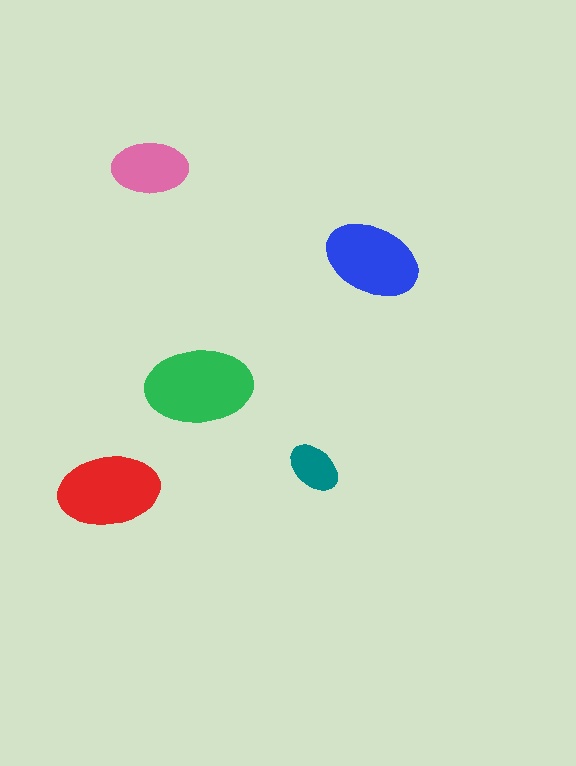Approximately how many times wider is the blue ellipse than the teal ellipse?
About 2 times wider.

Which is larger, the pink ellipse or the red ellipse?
The red one.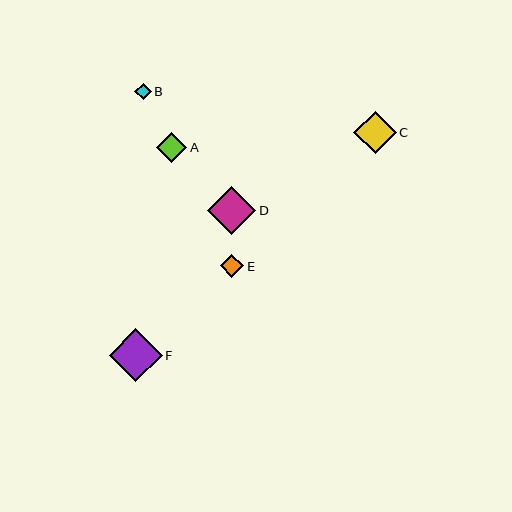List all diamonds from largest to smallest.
From largest to smallest: F, D, C, A, E, B.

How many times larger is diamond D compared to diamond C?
Diamond D is approximately 1.1 times the size of diamond C.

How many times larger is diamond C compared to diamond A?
Diamond C is approximately 1.4 times the size of diamond A.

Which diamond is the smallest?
Diamond B is the smallest with a size of approximately 16 pixels.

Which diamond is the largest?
Diamond F is the largest with a size of approximately 53 pixels.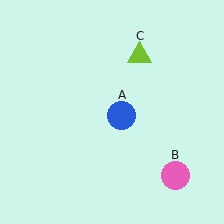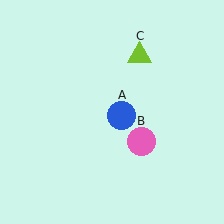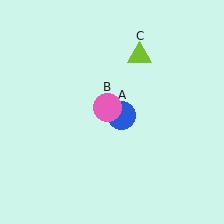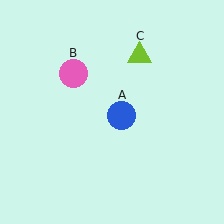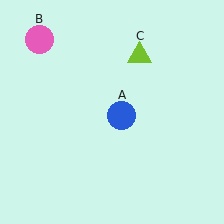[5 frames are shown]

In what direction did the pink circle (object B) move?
The pink circle (object B) moved up and to the left.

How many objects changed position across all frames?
1 object changed position: pink circle (object B).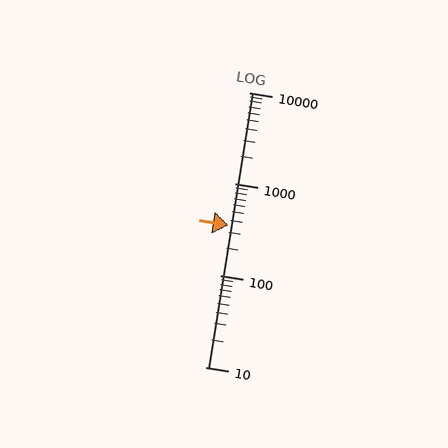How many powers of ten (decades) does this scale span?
The scale spans 3 decades, from 10 to 10000.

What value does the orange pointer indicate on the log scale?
The pointer indicates approximately 350.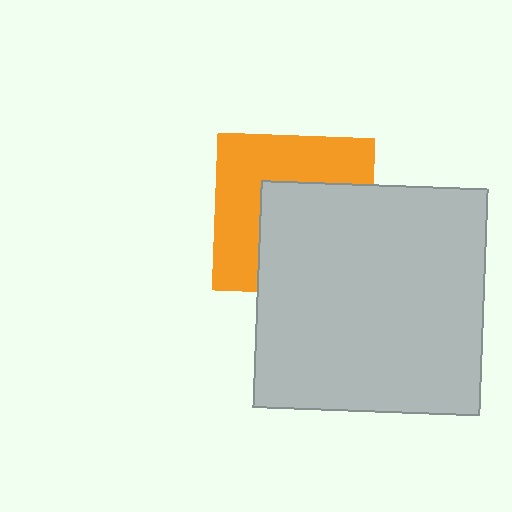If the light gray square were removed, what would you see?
You would see the complete orange square.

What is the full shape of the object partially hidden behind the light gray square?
The partially hidden object is an orange square.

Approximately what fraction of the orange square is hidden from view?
Roughly 51% of the orange square is hidden behind the light gray square.